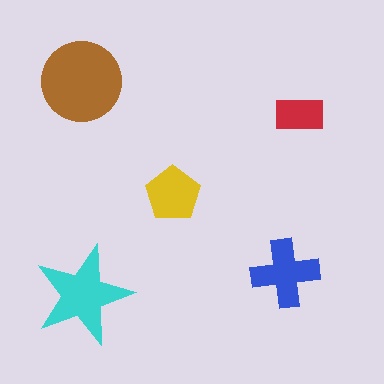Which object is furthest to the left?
The brown circle is leftmost.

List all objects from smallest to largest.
The red rectangle, the yellow pentagon, the blue cross, the cyan star, the brown circle.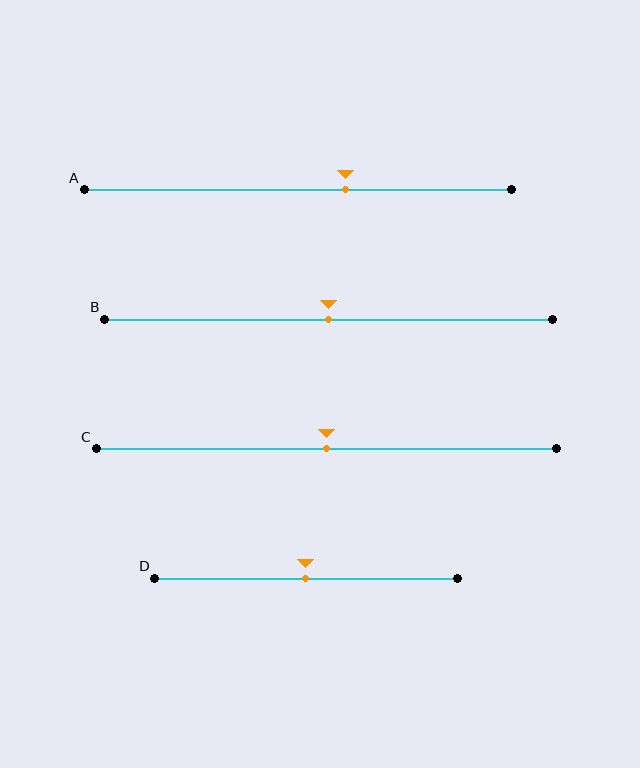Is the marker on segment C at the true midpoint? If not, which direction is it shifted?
Yes, the marker on segment C is at the true midpoint.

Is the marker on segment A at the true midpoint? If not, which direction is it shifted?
No, the marker on segment A is shifted to the right by about 11% of the segment length.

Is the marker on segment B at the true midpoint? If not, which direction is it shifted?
Yes, the marker on segment B is at the true midpoint.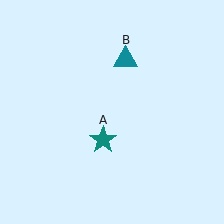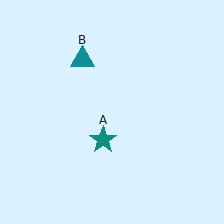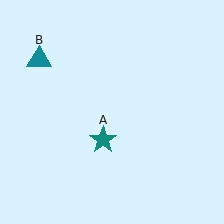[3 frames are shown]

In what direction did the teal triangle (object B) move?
The teal triangle (object B) moved left.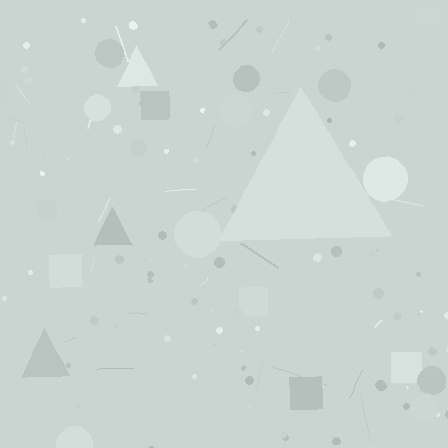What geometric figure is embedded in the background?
A triangle is embedded in the background.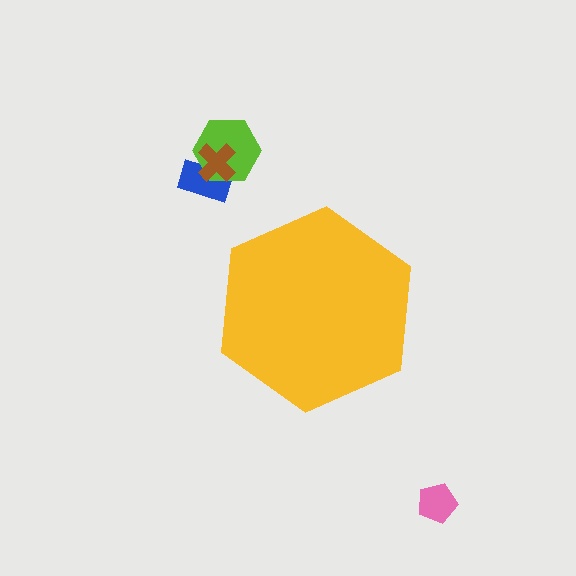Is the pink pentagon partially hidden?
No, the pink pentagon is fully visible.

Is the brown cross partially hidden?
No, the brown cross is fully visible.